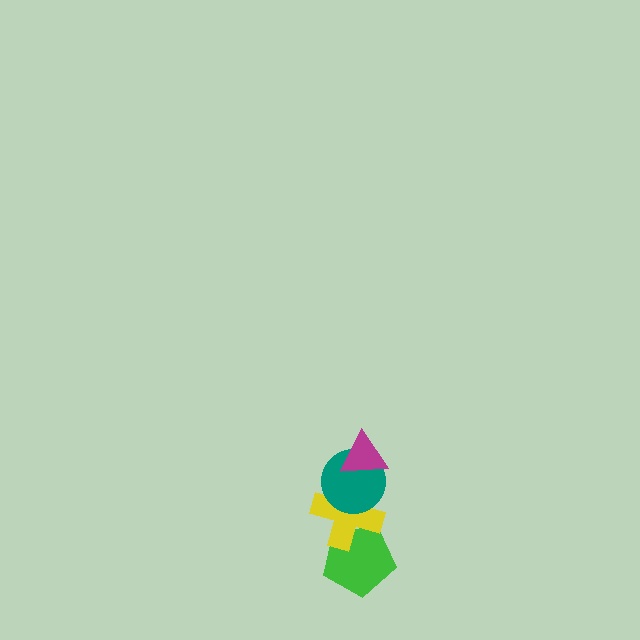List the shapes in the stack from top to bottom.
From top to bottom: the magenta triangle, the teal circle, the yellow cross, the green pentagon.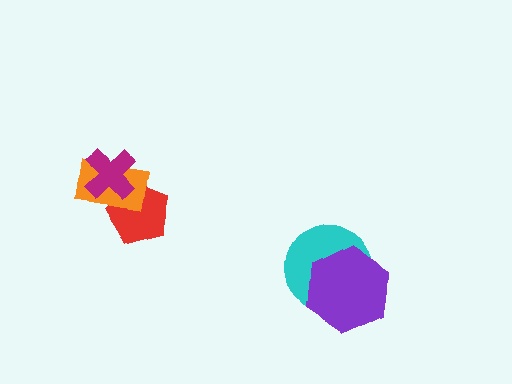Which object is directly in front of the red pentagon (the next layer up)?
The orange rectangle is directly in front of the red pentagon.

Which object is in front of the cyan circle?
The purple hexagon is in front of the cyan circle.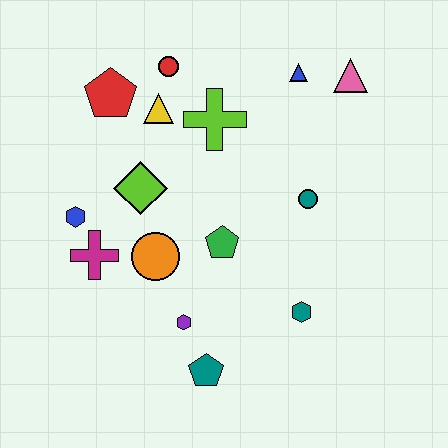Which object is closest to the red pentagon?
The yellow triangle is closest to the red pentagon.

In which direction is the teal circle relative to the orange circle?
The teal circle is to the right of the orange circle.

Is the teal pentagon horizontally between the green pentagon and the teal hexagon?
No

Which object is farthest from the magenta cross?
The pink triangle is farthest from the magenta cross.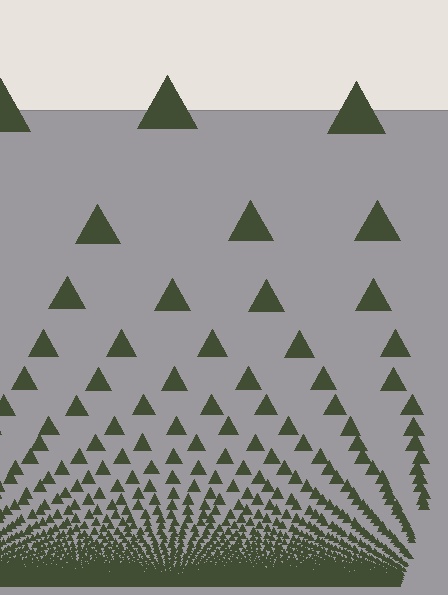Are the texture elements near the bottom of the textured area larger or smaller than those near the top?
Smaller. The gradient is inverted — elements near the bottom are smaller and denser.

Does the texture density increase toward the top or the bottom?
Density increases toward the bottom.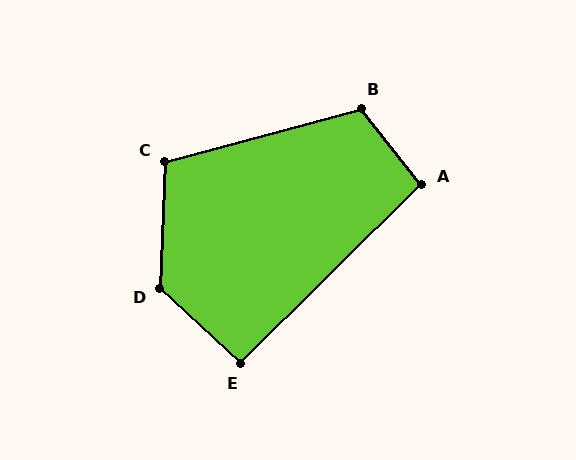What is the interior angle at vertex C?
Approximately 107 degrees (obtuse).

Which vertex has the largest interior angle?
D, at approximately 130 degrees.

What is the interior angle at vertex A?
Approximately 96 degrees (obtuse).